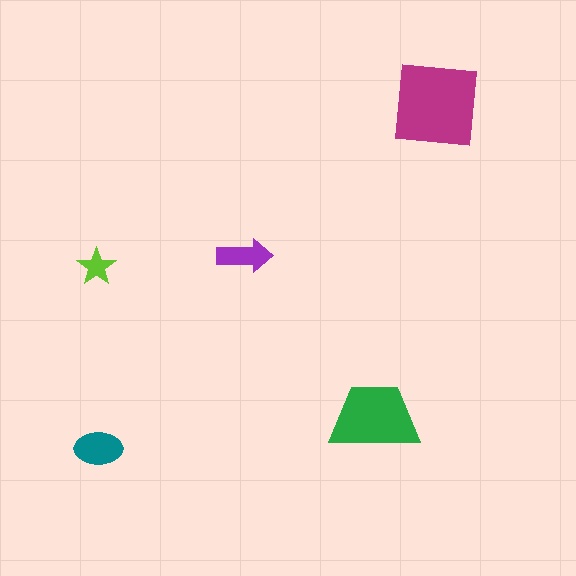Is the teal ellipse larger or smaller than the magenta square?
Smaller.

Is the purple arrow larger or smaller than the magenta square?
Smaller.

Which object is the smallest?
The lime star.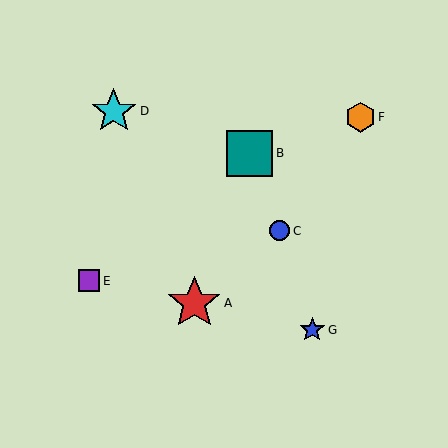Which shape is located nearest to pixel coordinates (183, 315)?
The red star (labeled A) at (194, 303) is nearest to that location.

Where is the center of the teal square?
The center of the teal square is at (250, 153).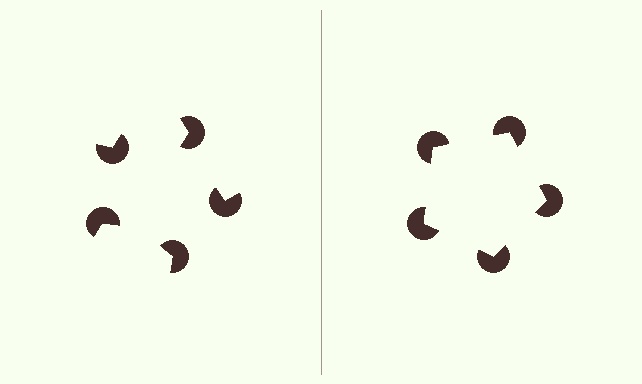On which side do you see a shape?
An illusory pentagon appears on the right side. On the left side the wedge cuts are rotated, so no coherent shape forms.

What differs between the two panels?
The pac-man discs are positioned identically on both sides; only the wedge orientations differ. On the right they align to a pentagon; on the left they are misaligned.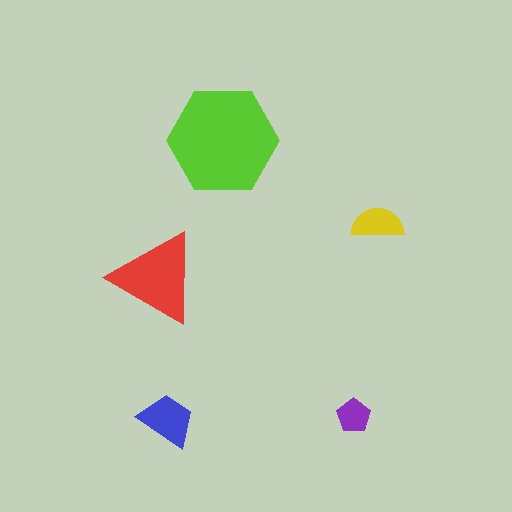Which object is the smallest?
The purple pentagon.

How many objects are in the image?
There are 5 objects in the image.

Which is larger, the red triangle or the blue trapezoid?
The red triangle.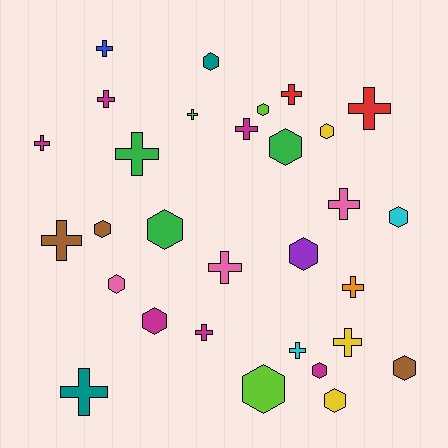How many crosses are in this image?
There are 16 crosses.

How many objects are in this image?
There are 30 objects.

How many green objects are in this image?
There are 3 green objects.